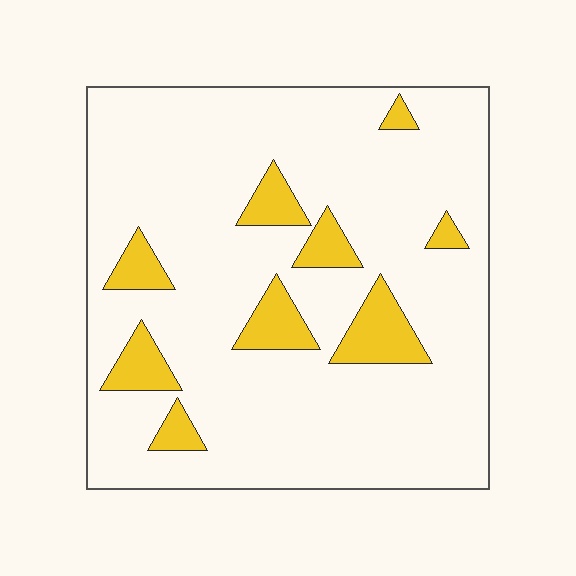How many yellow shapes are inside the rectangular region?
9.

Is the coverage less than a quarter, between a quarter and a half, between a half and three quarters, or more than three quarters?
Less than a quarter.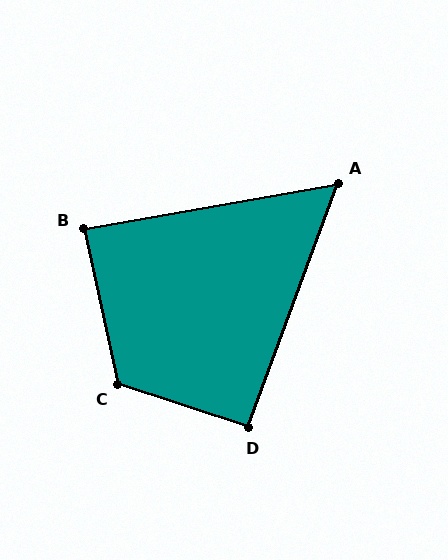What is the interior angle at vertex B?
Approximately 88 degrees (approximately right).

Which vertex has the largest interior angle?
C, at approximately 120 degrees.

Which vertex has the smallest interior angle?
A, at approximately 60 degrees.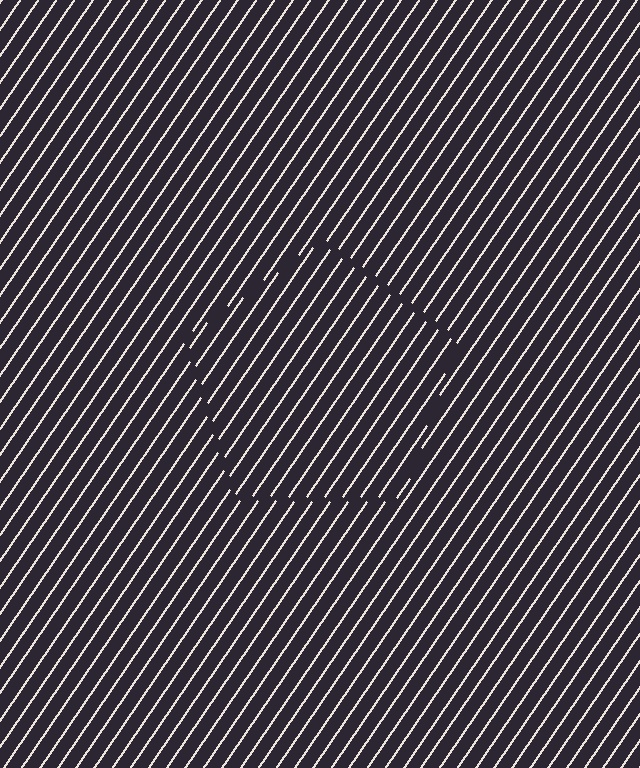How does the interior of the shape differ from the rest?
The interior of the shape contains the same grating, shifted by half a period — the contour is defined by the phase discontinuity where line-ends from the inner and outer gratings abut.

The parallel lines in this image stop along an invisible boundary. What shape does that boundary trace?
An illusory pentagon. The interior of the shape contains the same grating, shifted by half a period — the contour is defined by the phase discontinuity where line-ends from the inner and outer gratings abut.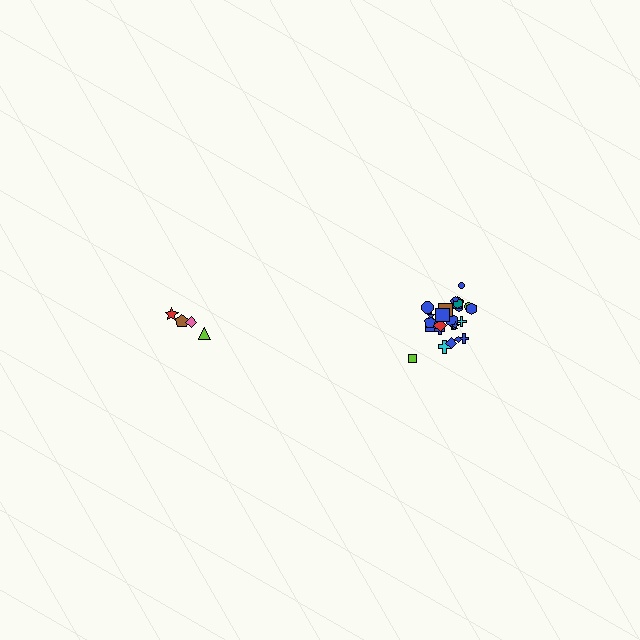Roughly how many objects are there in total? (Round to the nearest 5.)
Roughly 30 objects in total.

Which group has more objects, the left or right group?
The right group.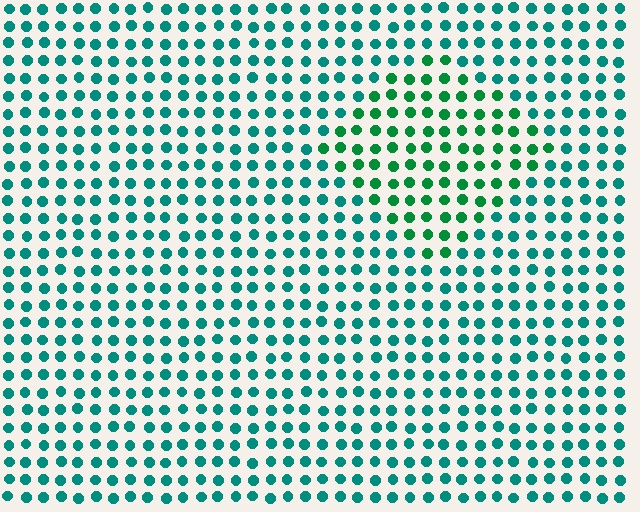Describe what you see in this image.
The image is filled with small teal elements in a uniform arrangement. A diamond-shaped region is visible where the elements are tinted to a slightly different hue, forming a subtle color boundary.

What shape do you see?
I see a diamond.